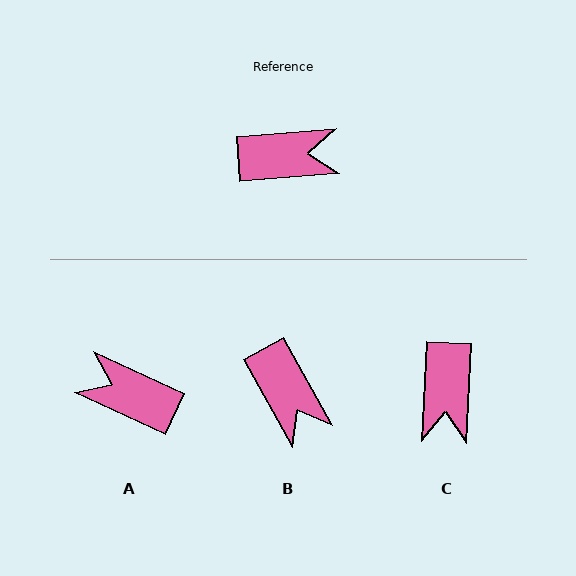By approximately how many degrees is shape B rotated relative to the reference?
Approximately 65 degrees clockwise.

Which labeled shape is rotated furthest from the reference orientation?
A, about 151 degrees away.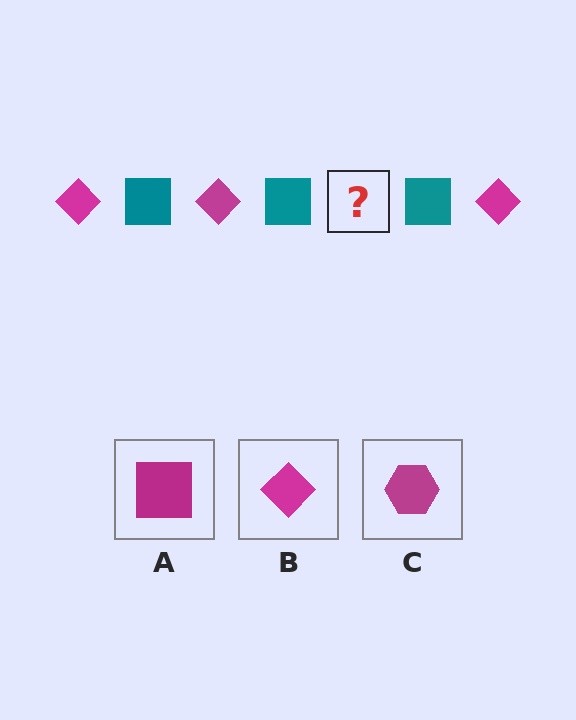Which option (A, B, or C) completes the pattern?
B.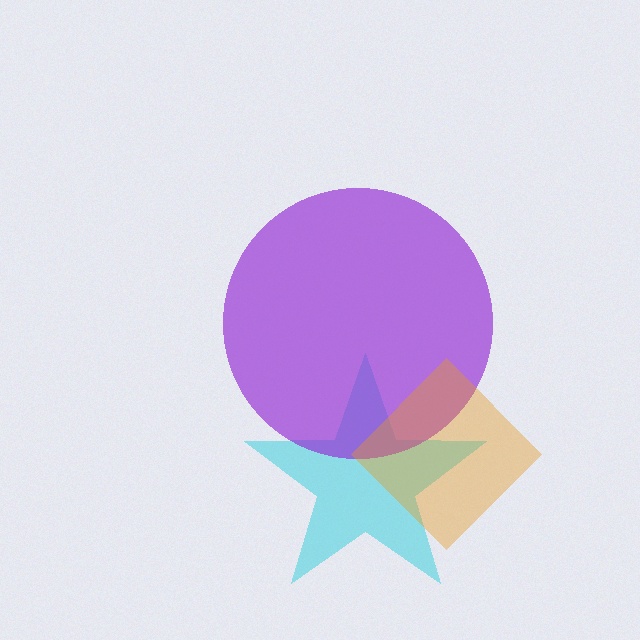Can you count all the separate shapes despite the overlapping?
Yes, there are 3 separate shapes.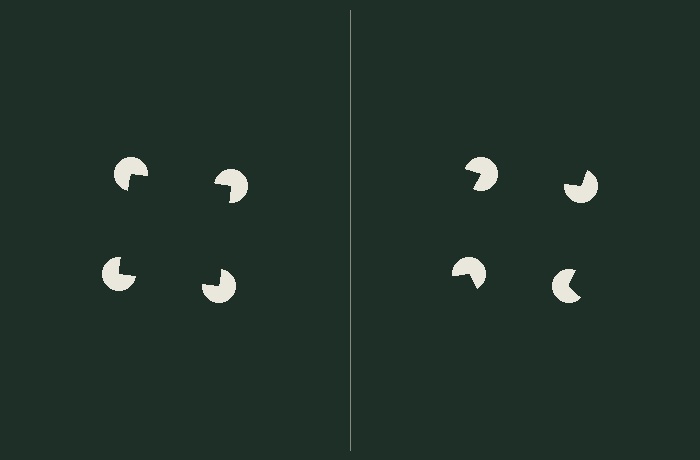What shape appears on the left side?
An illusory square.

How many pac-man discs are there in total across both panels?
8 — 4 on each side.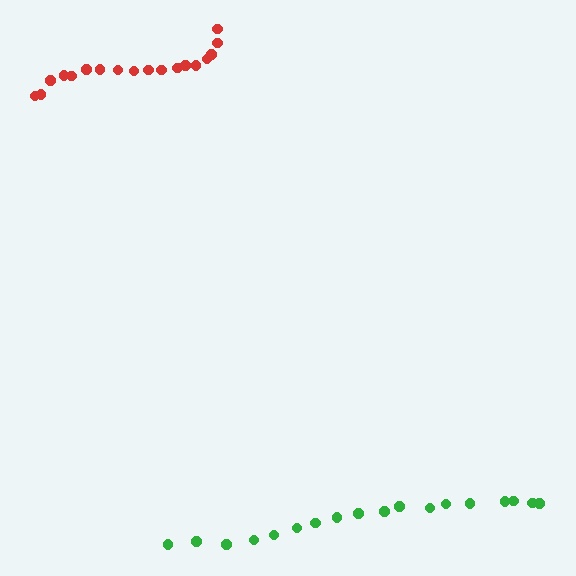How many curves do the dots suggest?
There are 2 distinct paths.